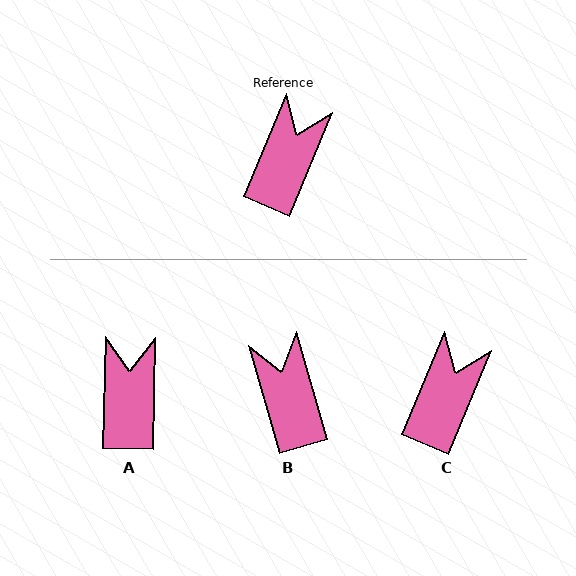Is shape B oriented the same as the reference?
No, it is off by about 38 degrees.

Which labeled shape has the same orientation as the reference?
C.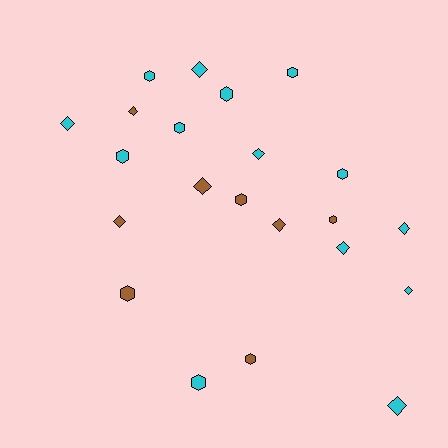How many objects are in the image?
There are 22 objects.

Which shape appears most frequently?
Hexagon, with 11 objects.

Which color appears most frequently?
Cyan, with 14 objects.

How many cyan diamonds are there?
There are 7 cyan diamonds.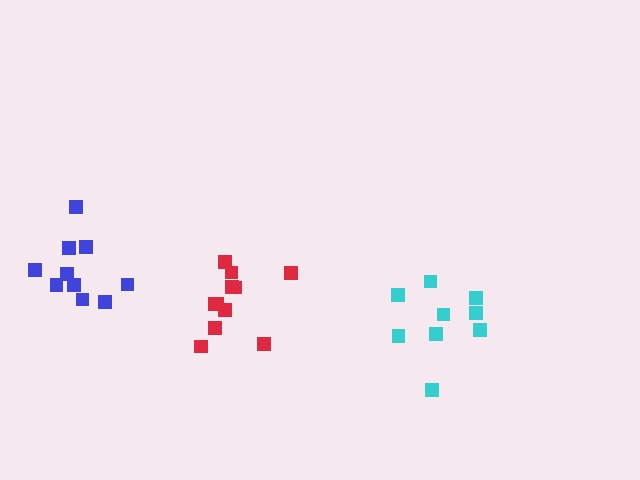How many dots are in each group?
Group 1: 10 dots, Group 2: 9 dots, Group 3: 11 dots (30 total).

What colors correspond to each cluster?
The clusters are colored: blue, cyan, red.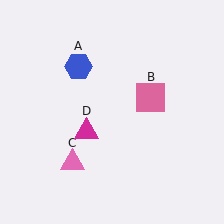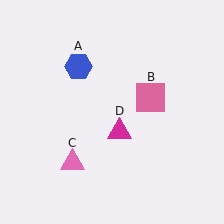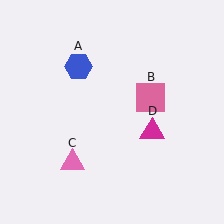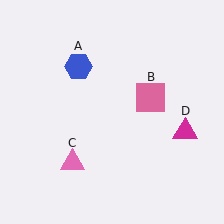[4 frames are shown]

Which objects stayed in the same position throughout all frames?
Blue hexagon (object A) and pink square (object B) and pink triangle (object C) remained stationary.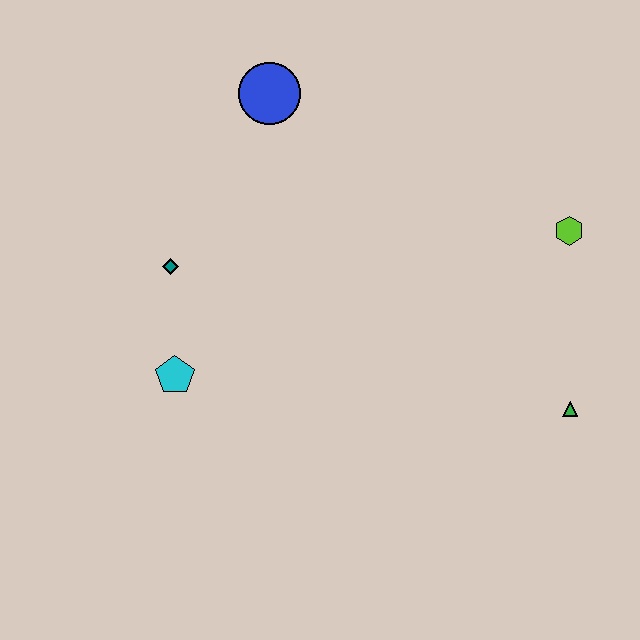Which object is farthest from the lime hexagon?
The cyan pentagon is farthest from the lime hexagon.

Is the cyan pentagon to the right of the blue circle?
No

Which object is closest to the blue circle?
The teal diamond is closest to the blue circle.